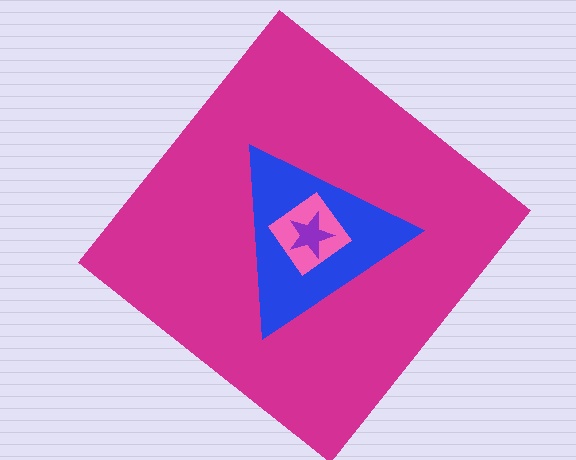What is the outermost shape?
The magenta diamond.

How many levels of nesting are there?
4.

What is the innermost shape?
The purple star.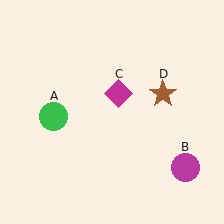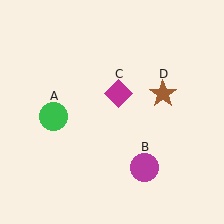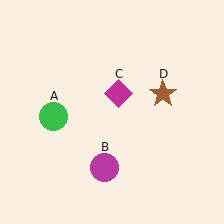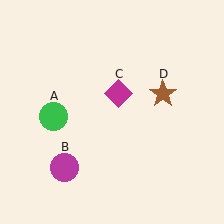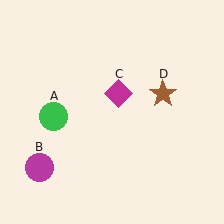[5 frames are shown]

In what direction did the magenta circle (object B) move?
The magenta circle (object B) moved left.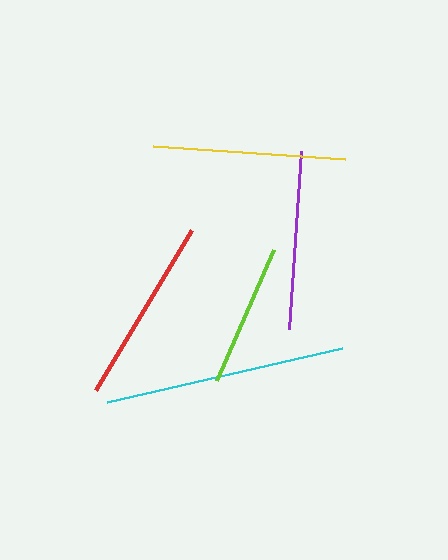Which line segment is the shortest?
The lime line is the shortest at approximately 143 pixels.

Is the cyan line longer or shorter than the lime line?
The cyan line is longer than the lime line.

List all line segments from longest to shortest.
From longest to shortest: cyan, yellow, red, purple, lime.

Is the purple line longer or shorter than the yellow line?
The yellow line is longer than the purple line.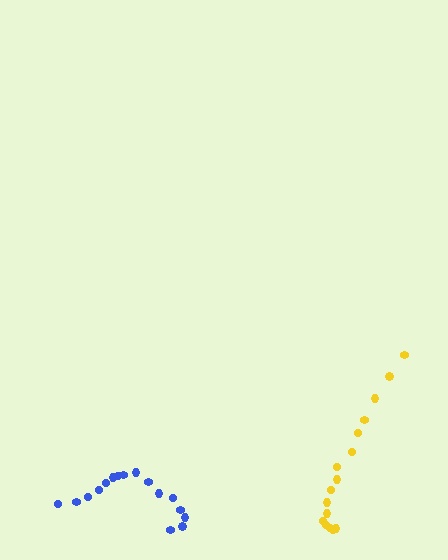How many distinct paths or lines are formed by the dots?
There are 2 distinct paths.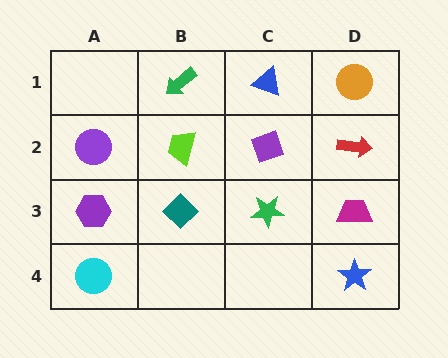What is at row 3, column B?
A teal diamond.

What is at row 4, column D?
A blue star.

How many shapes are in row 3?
4 shapes.